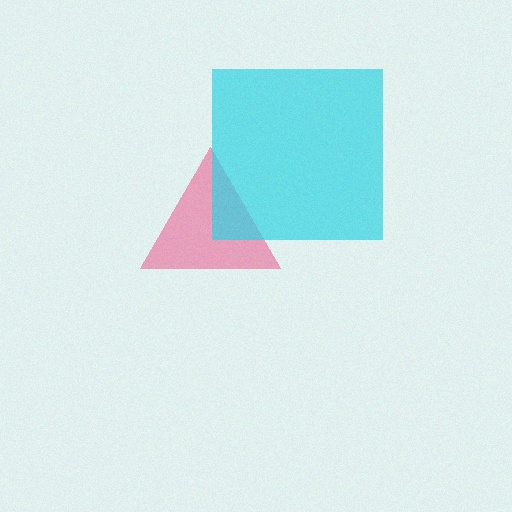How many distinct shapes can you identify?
There are 2 distinct shapes: a pink triangle, a cyan square.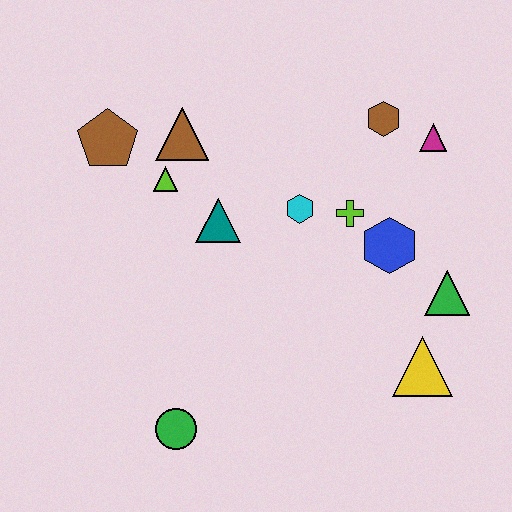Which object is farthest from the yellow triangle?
The brown pentagon is farthest from the yellow triangle.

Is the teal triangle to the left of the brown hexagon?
Yes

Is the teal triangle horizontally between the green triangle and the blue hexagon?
No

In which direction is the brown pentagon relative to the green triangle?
The brown pentagon is to the left of the green triangle.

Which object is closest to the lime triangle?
The brown triangle is closest to the lime triangle.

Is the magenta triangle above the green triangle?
Yes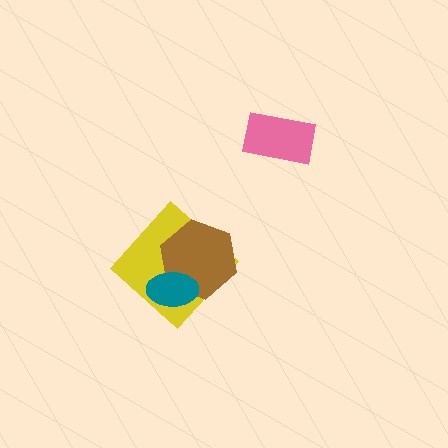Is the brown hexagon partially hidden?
Yes, it is partially covered by another shape.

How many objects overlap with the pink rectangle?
0 objects overlap with the pink rectangle.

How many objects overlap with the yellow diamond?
2 objects overlap with the yellow diamond.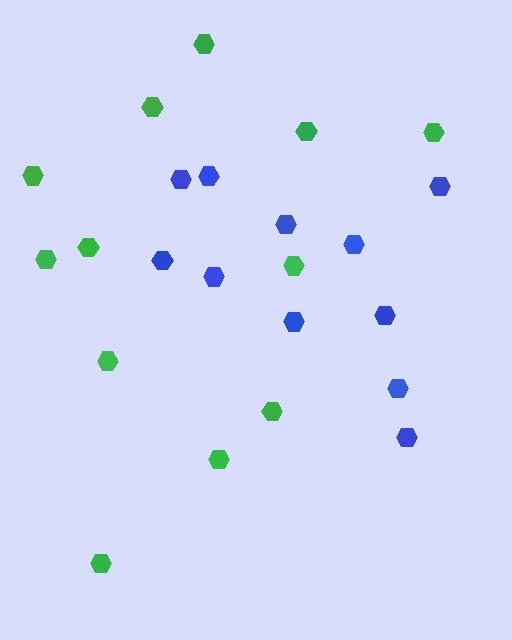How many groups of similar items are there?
There are 2 groups: one group of blue hexagons (11) and one group of green hexagons (12).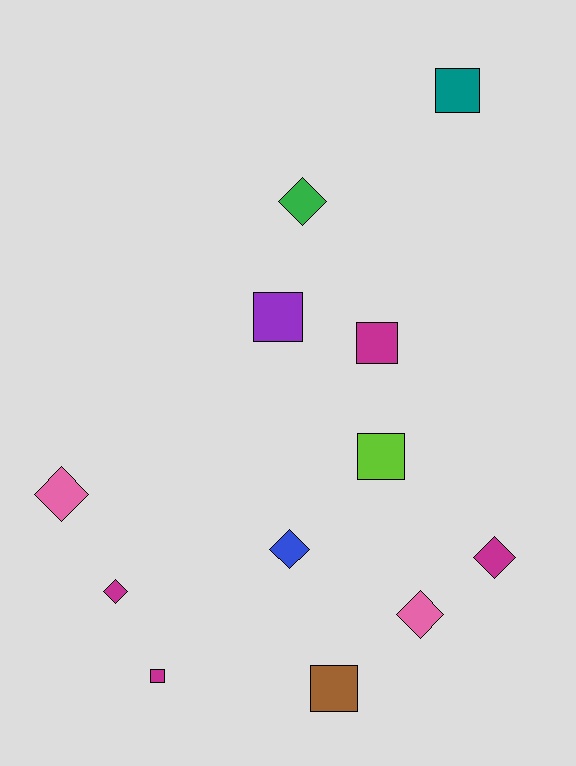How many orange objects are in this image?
There are no orange objects.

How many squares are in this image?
There are 6 squares.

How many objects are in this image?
There are 12 objects.